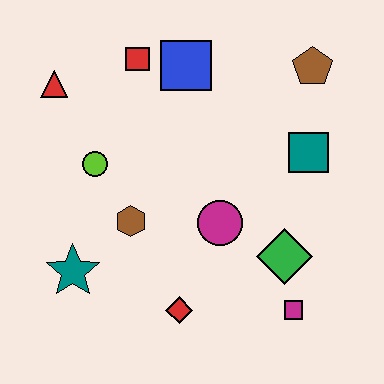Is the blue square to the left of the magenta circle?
Yes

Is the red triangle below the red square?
Yes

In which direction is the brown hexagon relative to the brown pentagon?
The brown hexagon is to the left of the brown pentagon.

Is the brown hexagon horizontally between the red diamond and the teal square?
No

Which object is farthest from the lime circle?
The magenta square is farthest from the lime circle.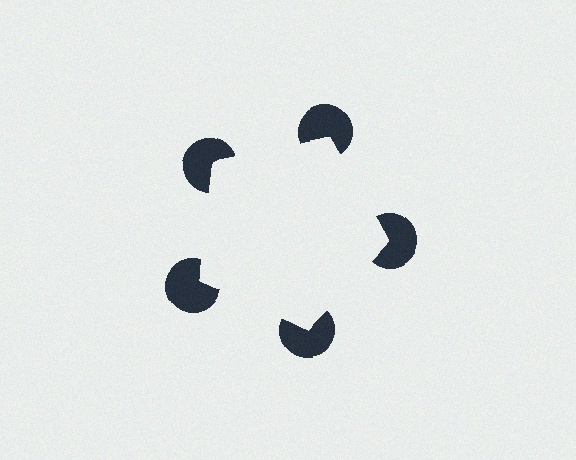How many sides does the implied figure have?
5 sides.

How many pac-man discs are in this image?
There are 5 — one at each vertex of the illusory pentagon.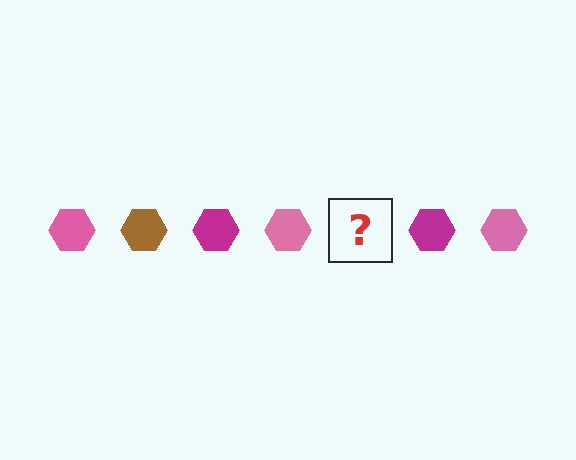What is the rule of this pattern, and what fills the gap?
The rule is that the pattern cycles through pink, brown, magenta hexagons. The gap should be filled with a brown hexagon.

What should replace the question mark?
The question mark should be replaced with a brown hexagon.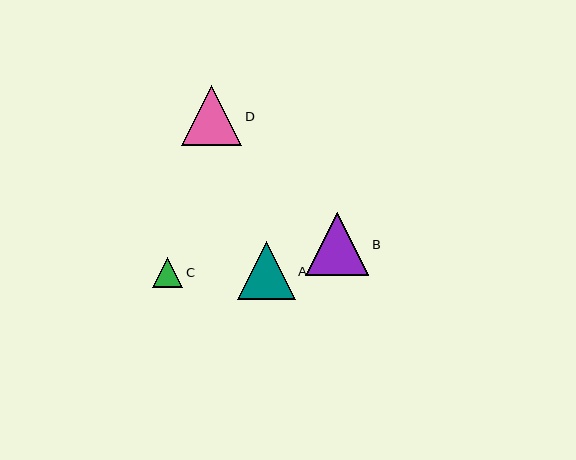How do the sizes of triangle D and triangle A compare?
Triangle D and triangle A are approximately the same size.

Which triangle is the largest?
Triangle B is the largest with a size of approximately 63 pixels.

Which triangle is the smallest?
Triangle C is the smallest with a size of approximately 31 pixels.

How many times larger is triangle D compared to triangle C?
Triangle D is approximately 2.0 times the size of triangle C.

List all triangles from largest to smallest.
From largest to smallest: B, D, A, C.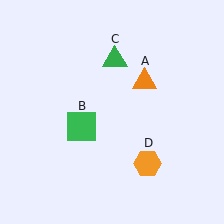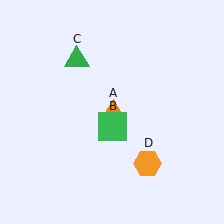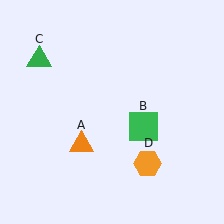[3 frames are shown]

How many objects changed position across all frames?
3 objects changed position: orange triangle (object A), green square (object B), green triangle (object C).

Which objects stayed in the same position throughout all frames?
Orange hexagon (object D) remained stationary.